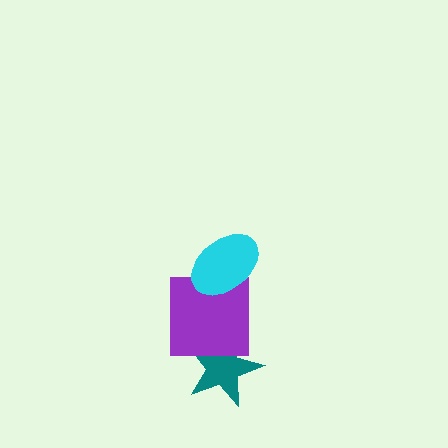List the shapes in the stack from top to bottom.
From top to bottom: the cyan ellipse, the purple square, the teal star.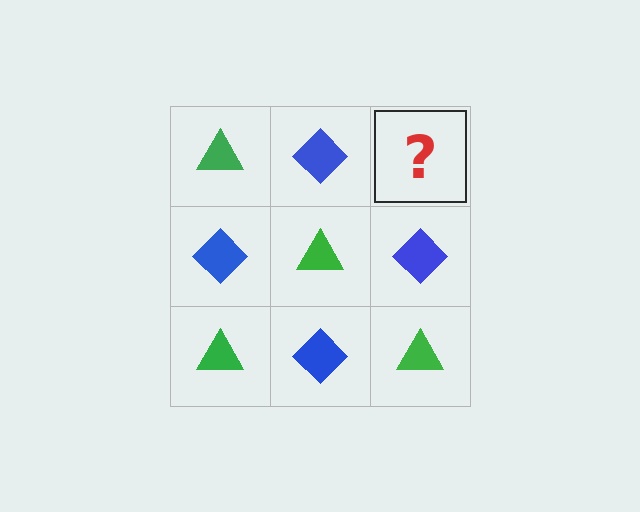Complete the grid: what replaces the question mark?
The question mark should be replaced with a green triangle.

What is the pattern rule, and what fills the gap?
The rule is that it alternates green triangle and blue diamond in a checkerboard pattern. The gap should be filled with a green triangle.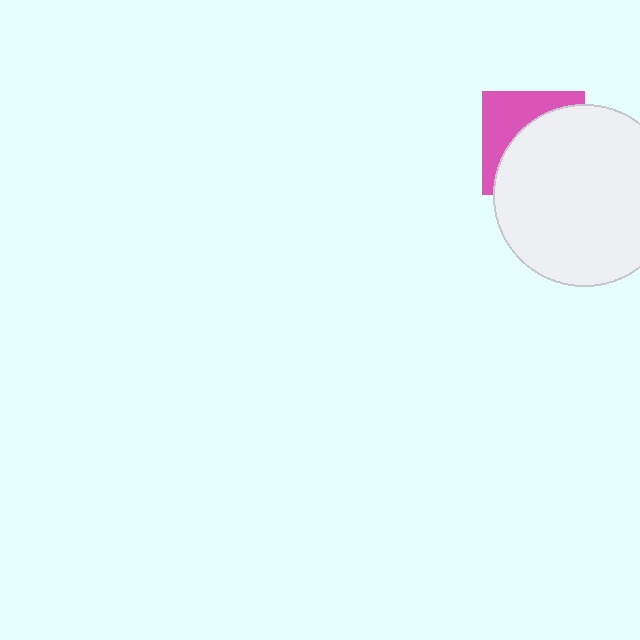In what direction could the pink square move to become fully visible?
The pink square could move toward the upper-left. That would shift it out from behind the white circle entirely.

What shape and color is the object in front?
The object in front is a white circle.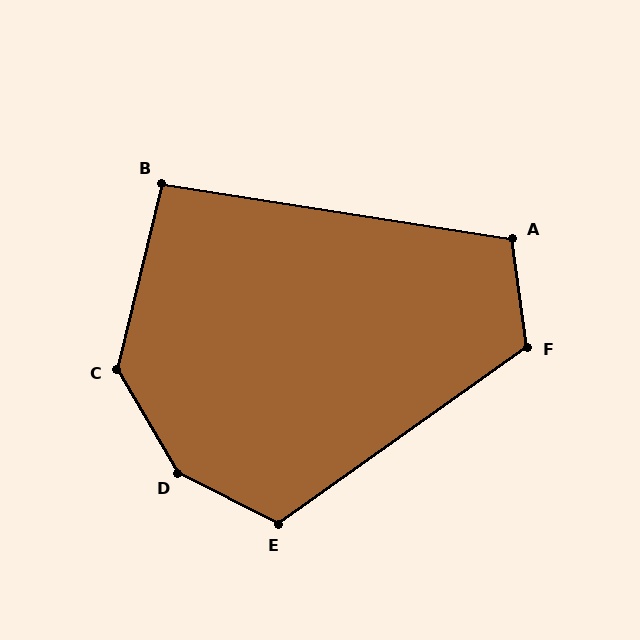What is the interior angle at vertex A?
Approximately 107 degrees (obtuse).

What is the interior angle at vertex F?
Approximately 118 degrees (obtuse).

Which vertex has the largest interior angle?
D, at approximately 148 degrees.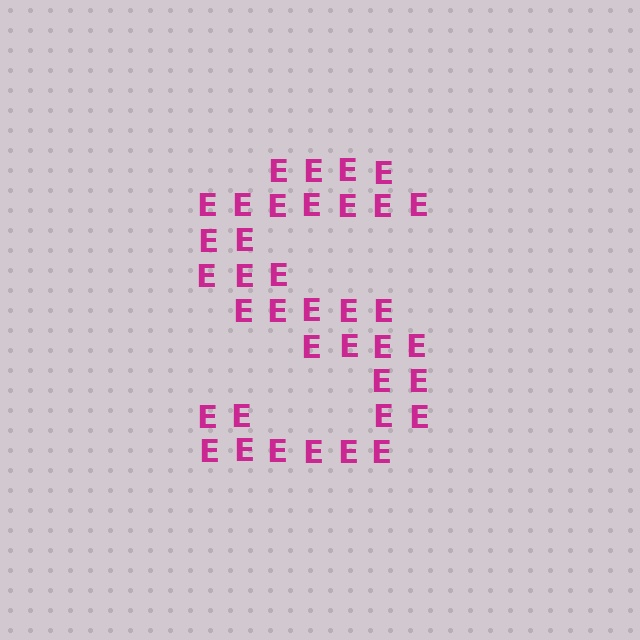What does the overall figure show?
The overall figure shows the letter S.